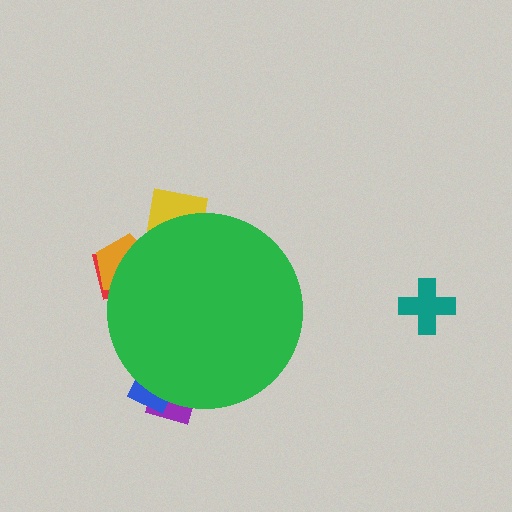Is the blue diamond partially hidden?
Yes, the blue diamond is partially hidden behind the green circle.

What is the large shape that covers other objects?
A green circle.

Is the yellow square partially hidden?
Yes, the yellow square is partially hidden behind the green circle.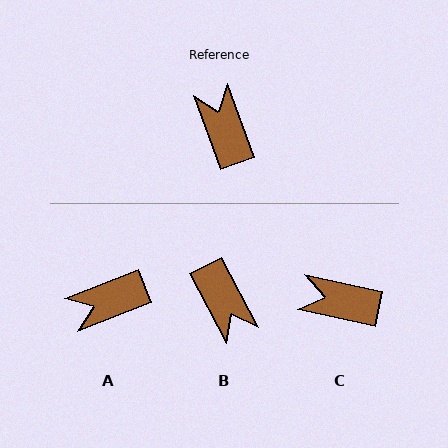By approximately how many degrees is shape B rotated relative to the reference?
Approximately 173 degrees clockwise.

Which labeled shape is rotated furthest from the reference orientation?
B, about 173 degrees away.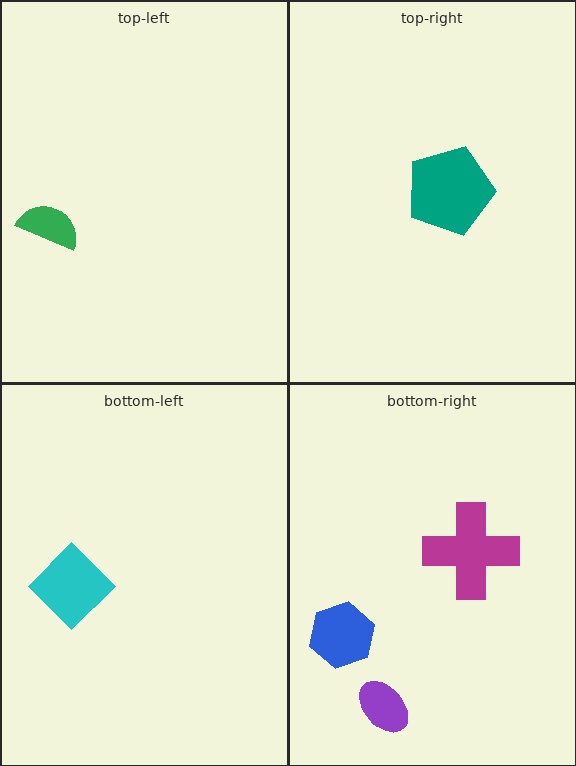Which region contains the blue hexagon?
The bottom-right region.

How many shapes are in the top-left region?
1.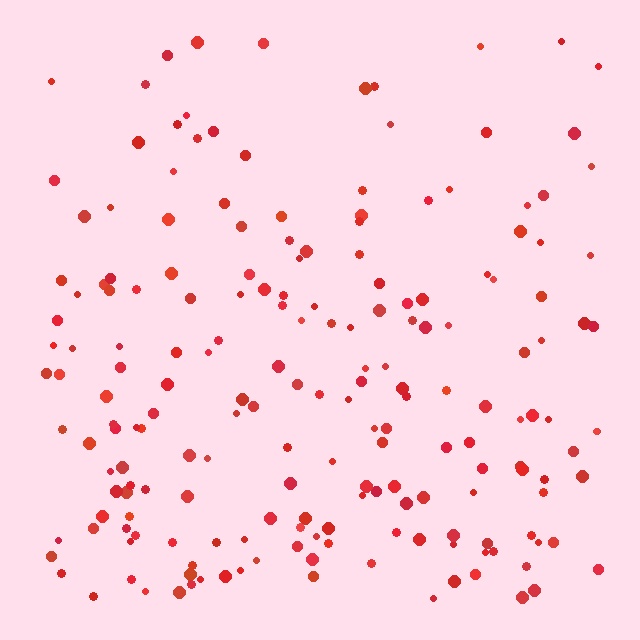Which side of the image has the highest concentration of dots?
The bottom.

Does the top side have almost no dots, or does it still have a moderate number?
Still a moderate number, just noticeably fewer than the bottom.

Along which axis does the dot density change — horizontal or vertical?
Vertical.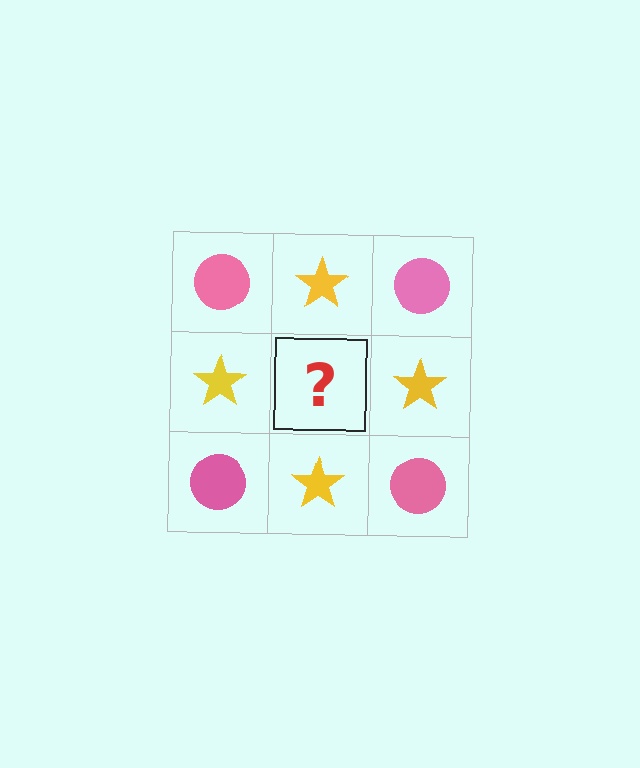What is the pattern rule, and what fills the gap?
The rule is that it alternates pink circle and yellow star in a checkerboard pattern. The gap should be filled with a pink circle.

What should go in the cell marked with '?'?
The missing cell should contain a pink circle.